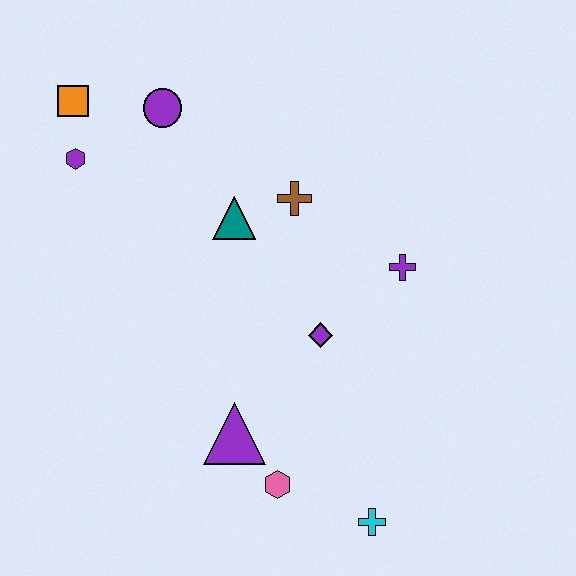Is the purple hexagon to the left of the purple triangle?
Yes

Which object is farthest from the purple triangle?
The orange square is farthest from the purple triangle.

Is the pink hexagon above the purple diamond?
No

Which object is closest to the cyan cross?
The pink hexagon is closest to the cyan cross.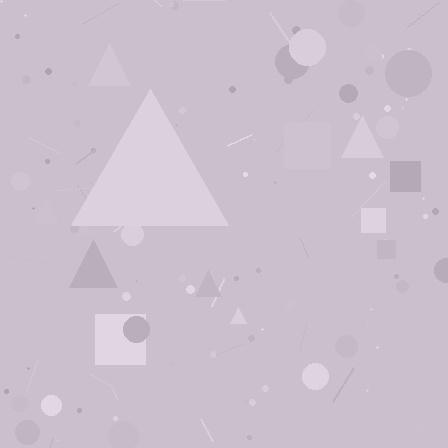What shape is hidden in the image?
A triangle is hidden in the image.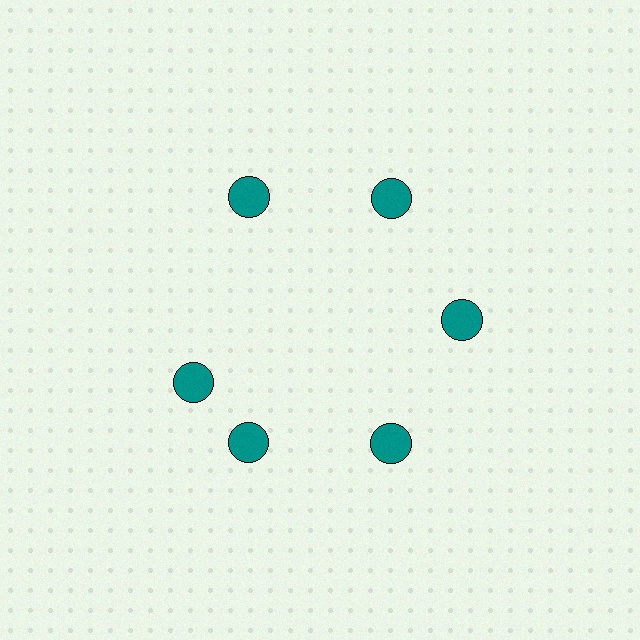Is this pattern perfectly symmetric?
No. The 6 teal circles are arranged in a ring, but one element near the 9 o'clock position is rotated out of alignment along the ring, breaking the 6-fold rotational symmetry.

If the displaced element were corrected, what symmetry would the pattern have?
It would have 6-fold rotational symmetry — the pattern would map onto itself every 60 degrees.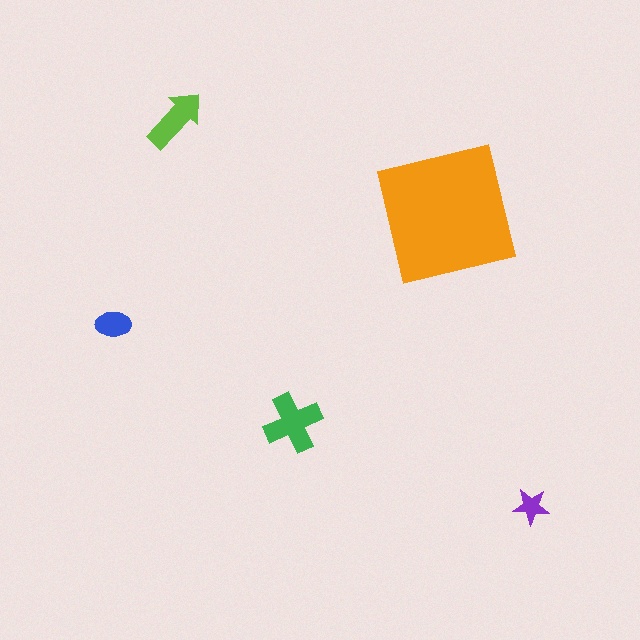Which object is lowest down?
The purple star is bottommost.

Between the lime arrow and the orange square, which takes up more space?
The orange square.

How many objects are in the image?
There are 5 objects in the image.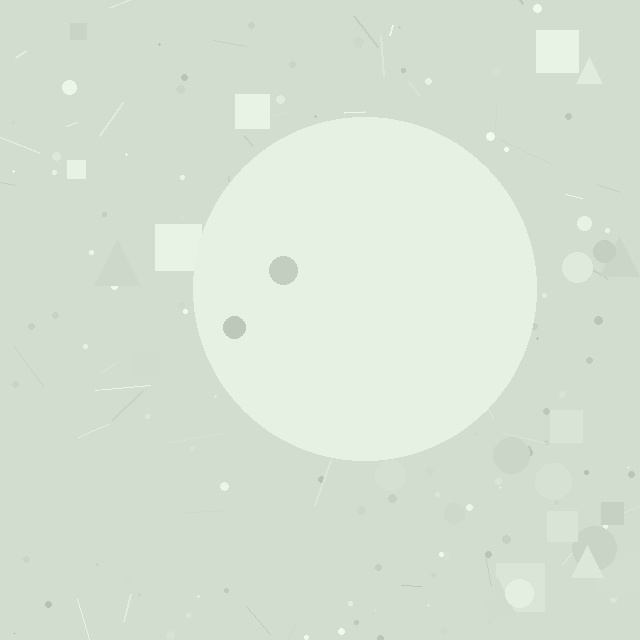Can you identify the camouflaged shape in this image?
The camouflaged shape is a circle.